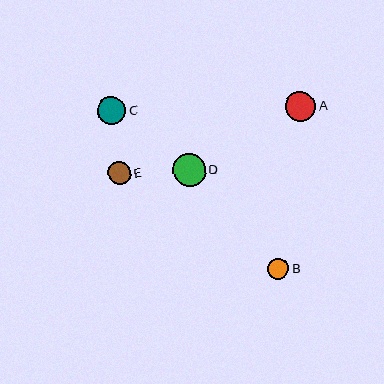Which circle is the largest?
Circle D is the largest with a size of approximately 33 pixels.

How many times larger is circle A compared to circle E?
Circle A is approximately 1.3 times the size of circle E.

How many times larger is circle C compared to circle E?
Circle C is approximately 1.2 times the size of circle E.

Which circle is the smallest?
Circle B is the smallest with a size of approximately 21 pixels.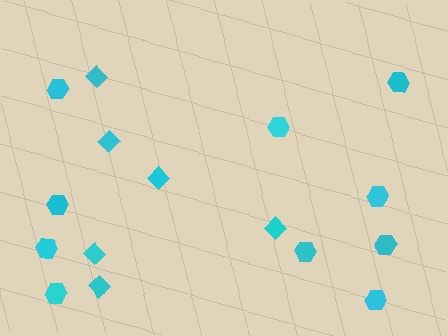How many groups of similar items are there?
There are 2 groups: one group of diamonds (6) and one group of hexagons (10).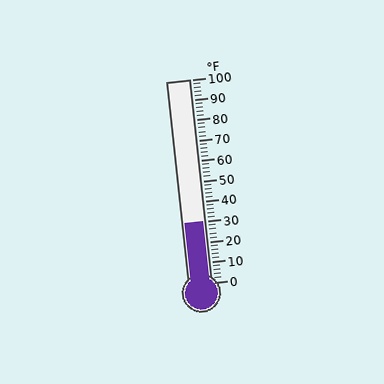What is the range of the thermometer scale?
The thermometer scale ranges from 0°F to 100°F.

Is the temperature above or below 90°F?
The temperature is below 90°F.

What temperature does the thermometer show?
The thermometer shows approximately 30°F.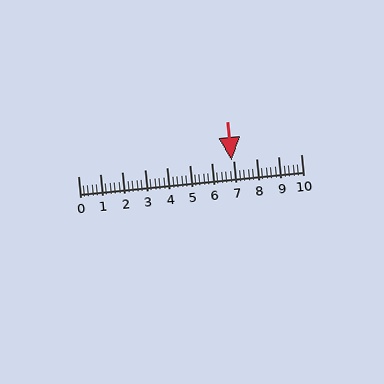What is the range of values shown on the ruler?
The ruler shows values from 0 to 10.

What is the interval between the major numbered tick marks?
The major tick marks are spaced 1 units apart.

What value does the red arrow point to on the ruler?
The red arrow points to approximately 6.9.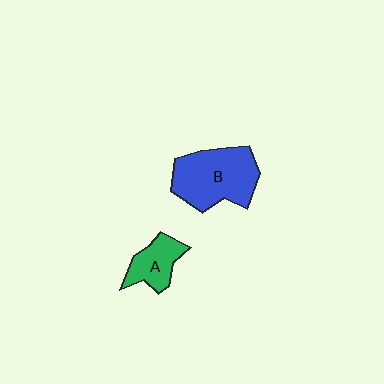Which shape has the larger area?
Shape B (blue).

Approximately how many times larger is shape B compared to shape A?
Approximately 2.0 times.